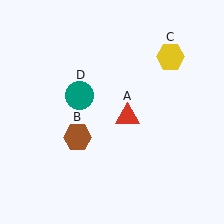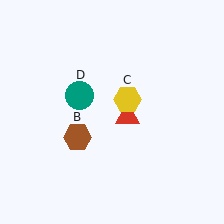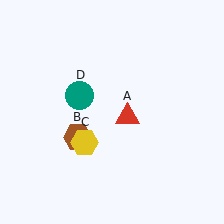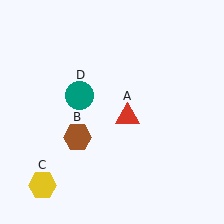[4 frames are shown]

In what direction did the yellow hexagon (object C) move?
The yellow hexagon (object C) moved down and to the left.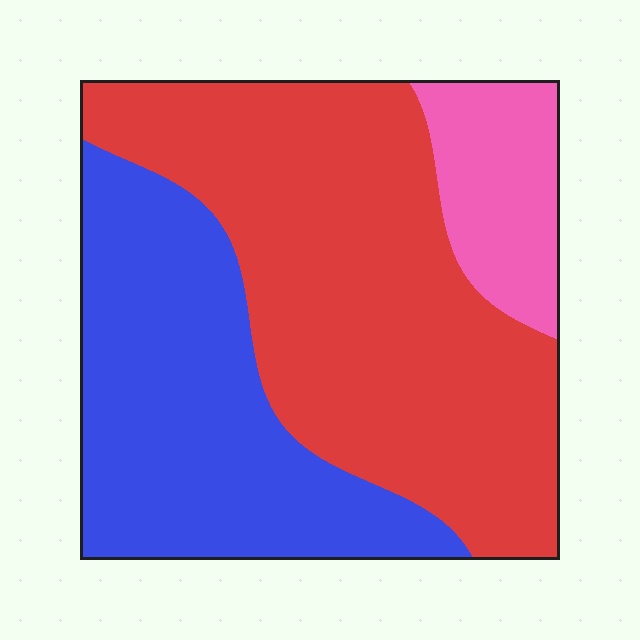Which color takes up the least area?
Pink, at roughly 10%.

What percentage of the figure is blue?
Blue covers roughly 35% of the figure.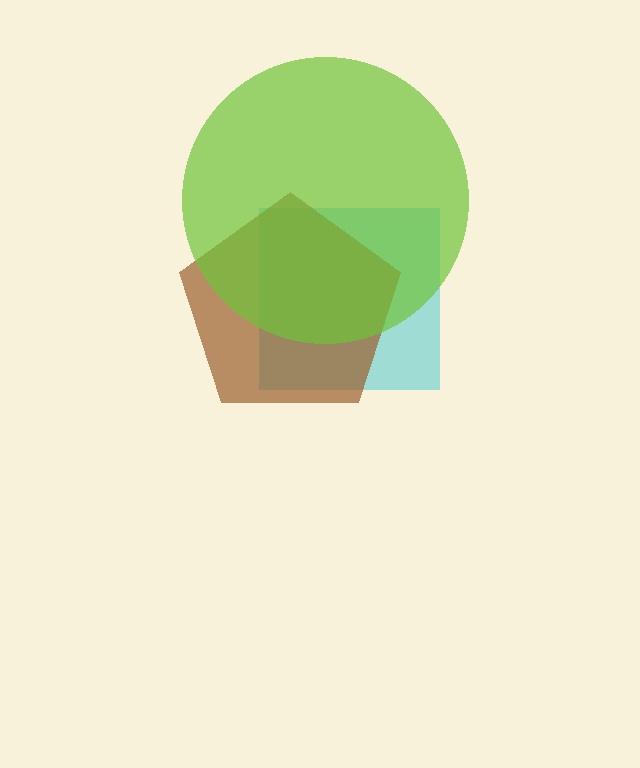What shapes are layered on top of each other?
The layered shapes are: a cyan square, a brown pentagon, a lime circle.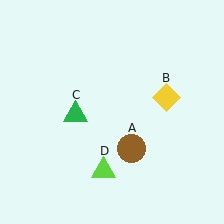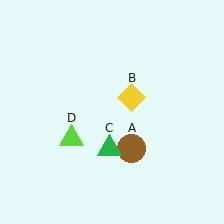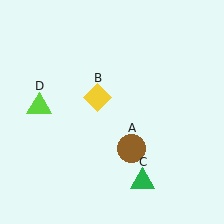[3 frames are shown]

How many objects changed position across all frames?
3 objects changed position: yellow diamond (object B), green triangle (object C), lime triangle (object D).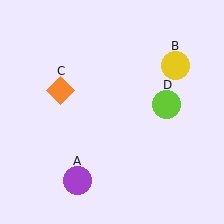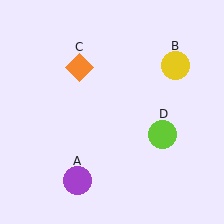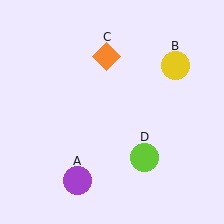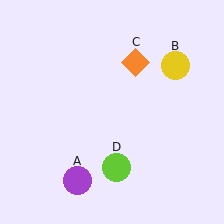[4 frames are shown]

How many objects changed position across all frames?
2 objects changed position: orange diamond (object C), lime circle (object D).